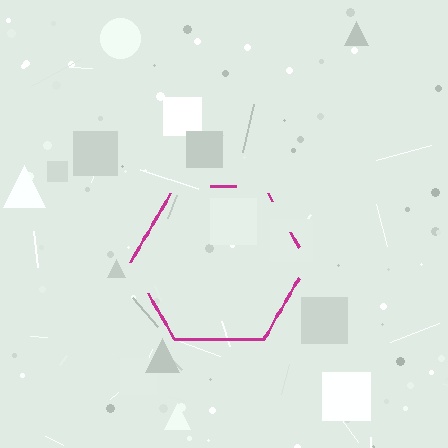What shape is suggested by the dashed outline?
The dashed outline suggests a hexagon.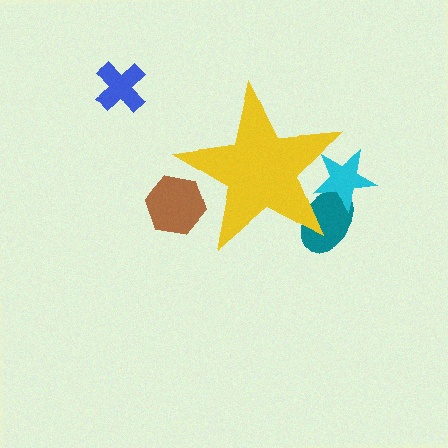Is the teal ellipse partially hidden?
Yes, the teal ellipse is partially hidden behind the yellow star.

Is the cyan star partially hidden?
Yes, the cyan star is partially hidden behind the yellow star.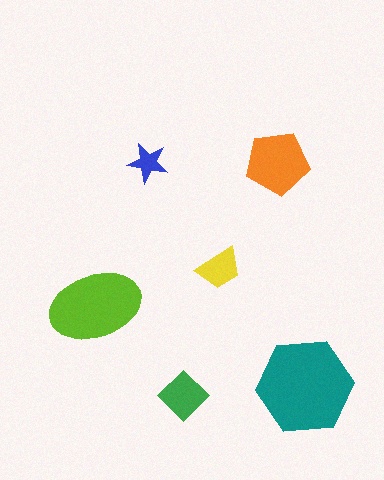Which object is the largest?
The teal hexagon.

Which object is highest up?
The blue star is topmost.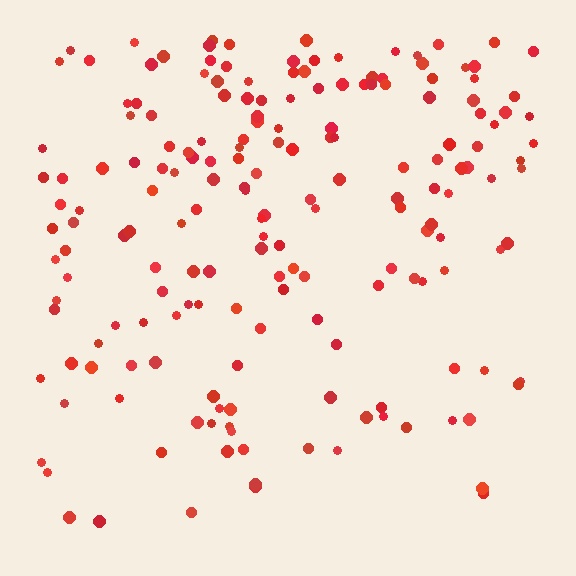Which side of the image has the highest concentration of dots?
The top.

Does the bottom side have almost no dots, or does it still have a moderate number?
Still a moderate number, just noticeably fewer than the top.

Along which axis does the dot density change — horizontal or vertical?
Vertical.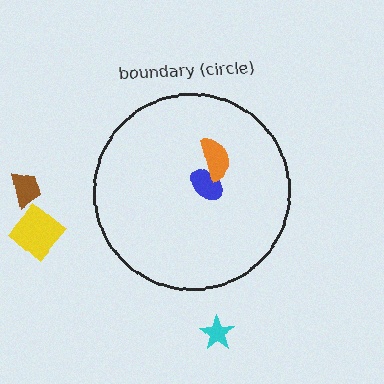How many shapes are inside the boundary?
2 inside, 3 outside.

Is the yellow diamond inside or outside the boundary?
Outside.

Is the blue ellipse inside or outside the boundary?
Inside.